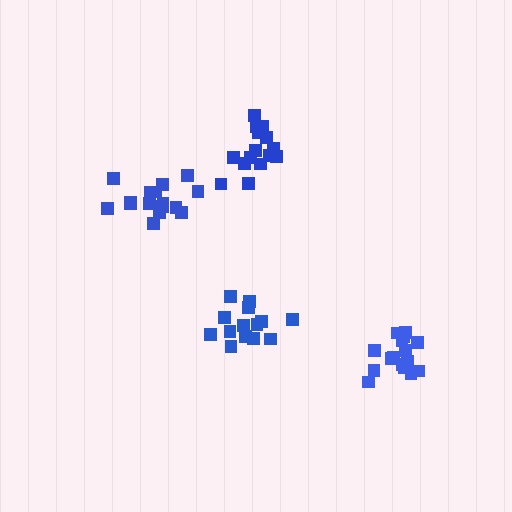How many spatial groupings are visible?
There are 4 spatial groupings.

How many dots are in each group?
Group 1: 14 dots, Group 2: 16 dots, Group 3: 17 dots, Group 4: 15 dots (62 total).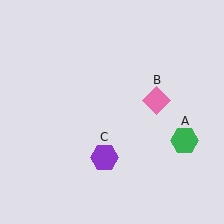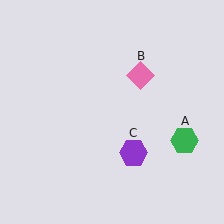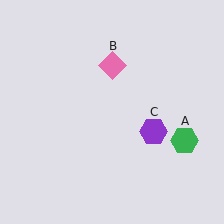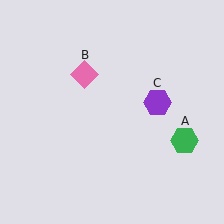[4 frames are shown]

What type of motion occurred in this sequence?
The pink diamond (object B), purple hexagon (object C) rotated counterclockwise around the center of the scene.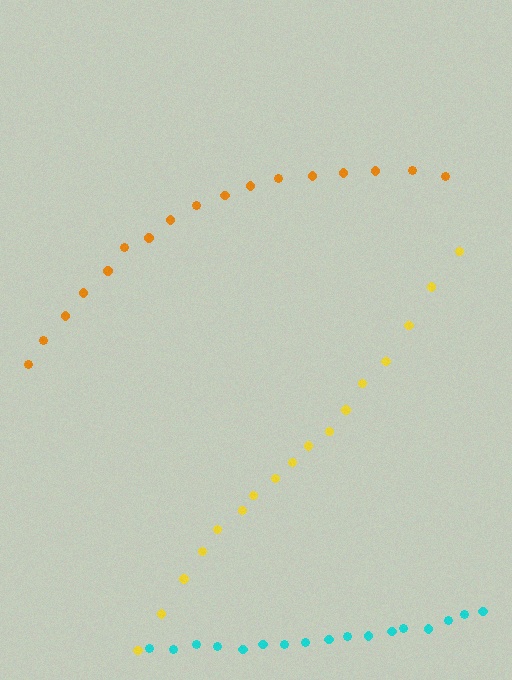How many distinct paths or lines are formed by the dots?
There are 3 distinct paths.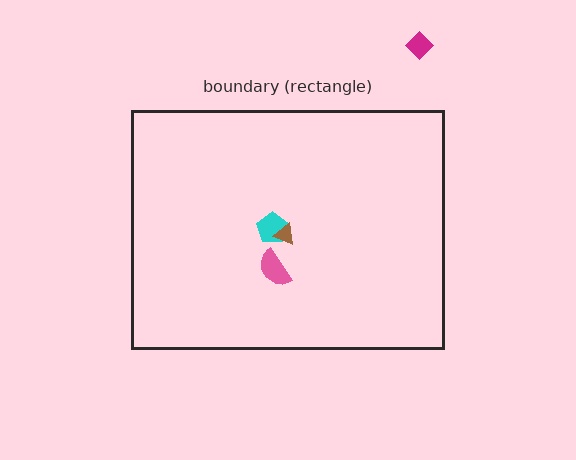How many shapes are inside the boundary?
3 inside, 1 outside.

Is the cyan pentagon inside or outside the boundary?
Inside.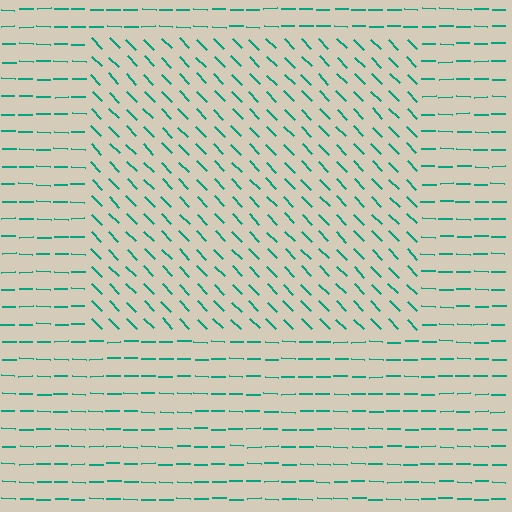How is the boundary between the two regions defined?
The boundary is defined purely by a change in line orientation (approximately 45 degrees difference). All lines are the same color and thickness.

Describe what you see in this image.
The image is filled with small teal line segments. A rectangle region in the image has lines oriented differently from the surrounding lines, creating a visible texture boundary.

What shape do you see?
I see a rectangle.